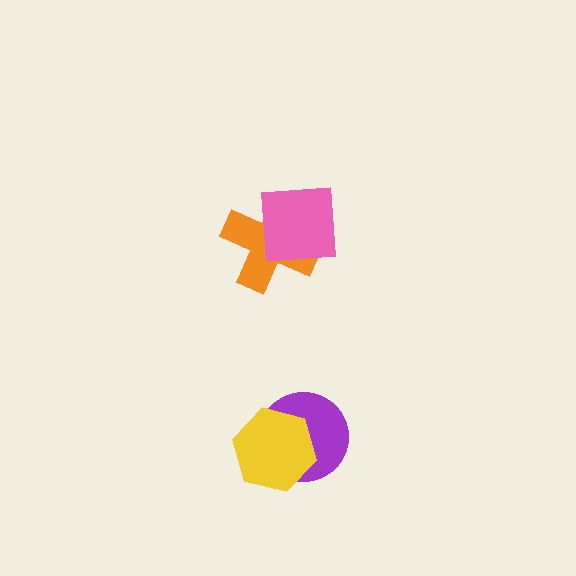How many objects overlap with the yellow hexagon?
1 object overlaps with the yellow hexagon.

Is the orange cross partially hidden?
Yes, it is partially covered by another shape.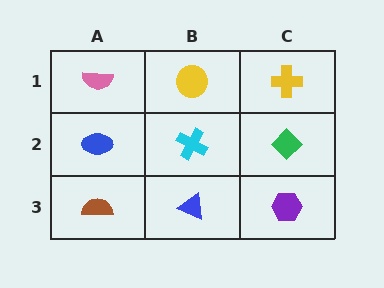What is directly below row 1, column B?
A cyan cross.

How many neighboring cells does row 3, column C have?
2.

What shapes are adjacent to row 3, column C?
A green diamond (row 2, column C), a blue triangle (row 3, column B).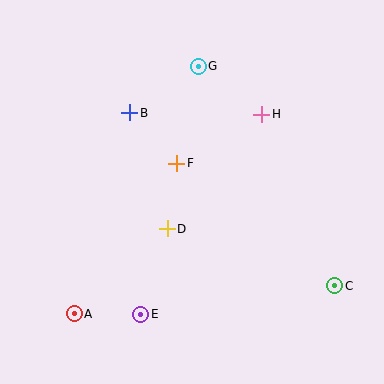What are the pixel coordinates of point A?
Point A is at (74, 314).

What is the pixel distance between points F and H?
The distance between F and H is 98 pixels.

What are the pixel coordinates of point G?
Point G is at (198, 66).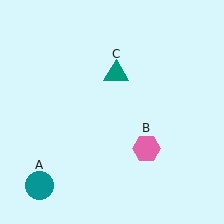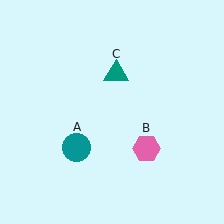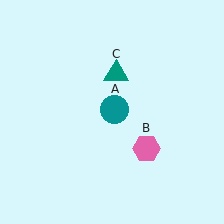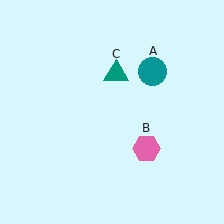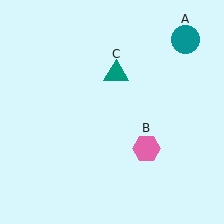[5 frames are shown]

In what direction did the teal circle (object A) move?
The teal circle (object A) moved up and to the right.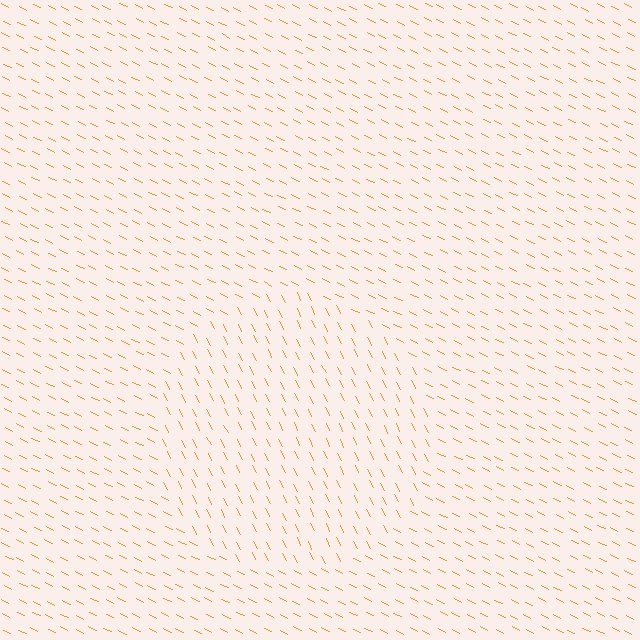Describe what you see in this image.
The image is filled with small orange line segments. A circle region in the image has lines oriented differently from the surrounding lines, creating a visible texture boundary.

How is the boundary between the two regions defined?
The boundary is defined purely by a change in line orientation (approximately 35 degrees difference). All lines are the same color and thickness.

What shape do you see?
I see a circle.